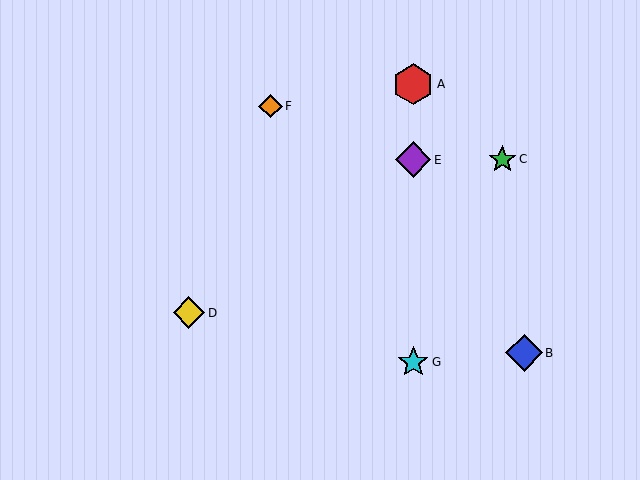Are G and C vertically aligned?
No, G is at x≈413 and C is at x≈502.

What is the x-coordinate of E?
Object E is at x≈413.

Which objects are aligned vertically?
Objects A, E, G are aligned vertically.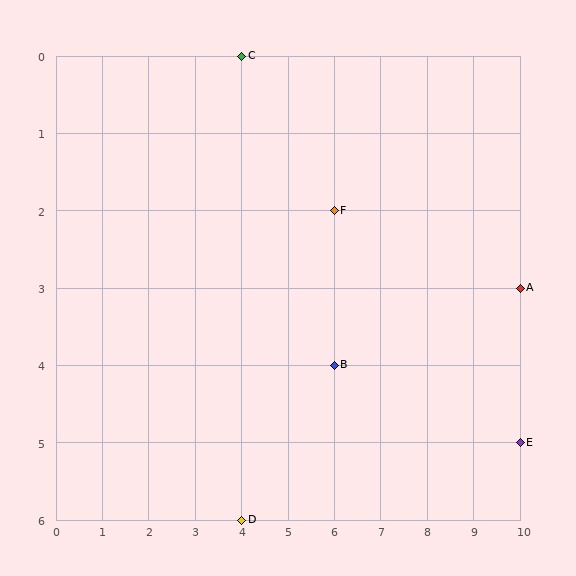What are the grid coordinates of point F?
Point F is at grid coordinates (6, 2).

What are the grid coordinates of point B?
Point B is at grid coordinates (6, 4).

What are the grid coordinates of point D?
Point D is at grid coordinates (4, 6).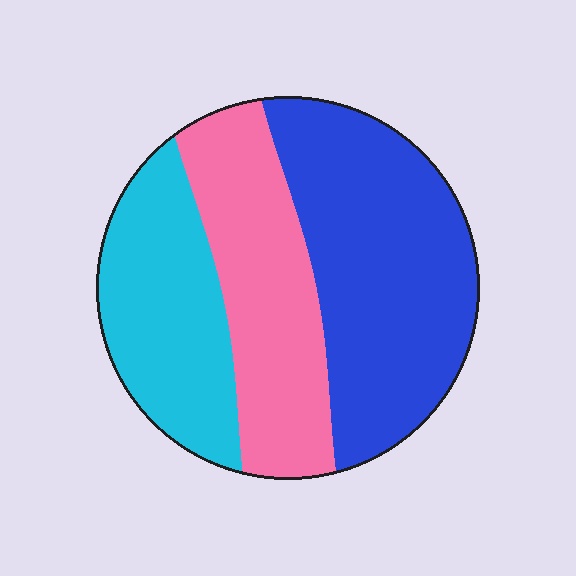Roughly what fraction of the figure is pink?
Pink takes up about one third (1/3) of the figure.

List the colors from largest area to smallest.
From largest to smallest: blue, pink, cyan.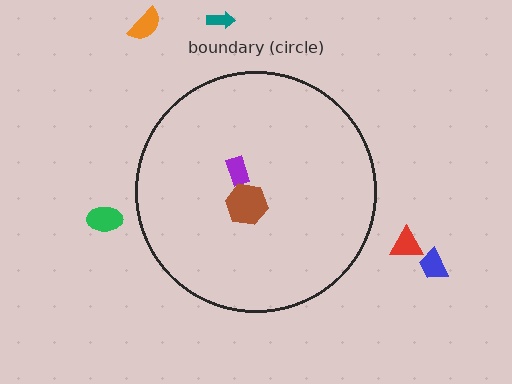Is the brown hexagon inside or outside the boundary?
Inside.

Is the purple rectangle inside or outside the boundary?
Inside.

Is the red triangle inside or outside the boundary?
Outside.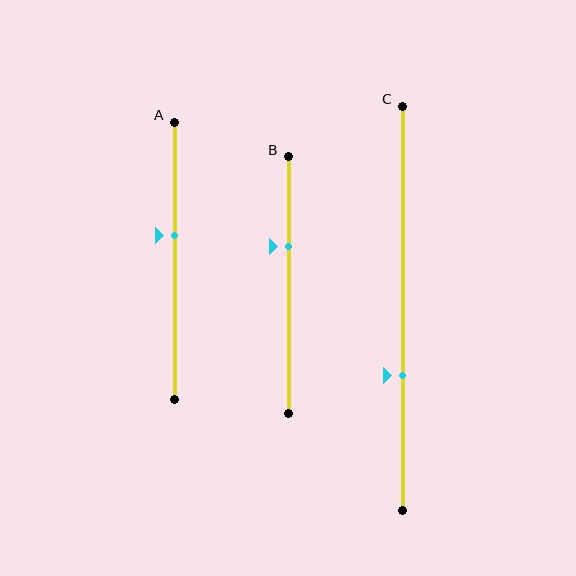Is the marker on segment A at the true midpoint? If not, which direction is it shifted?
No, the marker on segment A is shifted upward by about 9% of the segment length.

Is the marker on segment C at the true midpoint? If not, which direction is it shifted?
No, the marker on segment C is shifted downward by about 17% of the segment length.